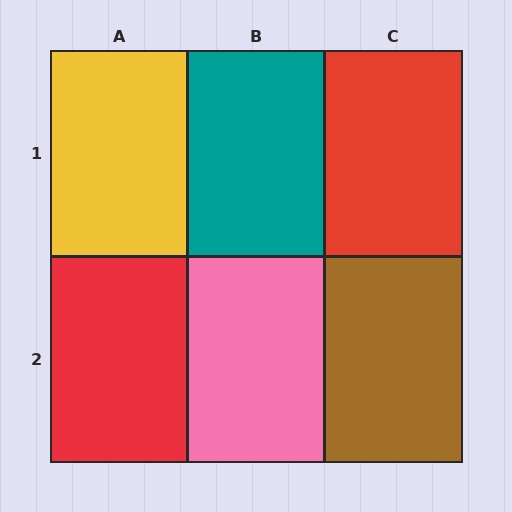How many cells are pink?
1 cell is pink.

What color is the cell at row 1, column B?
Teal.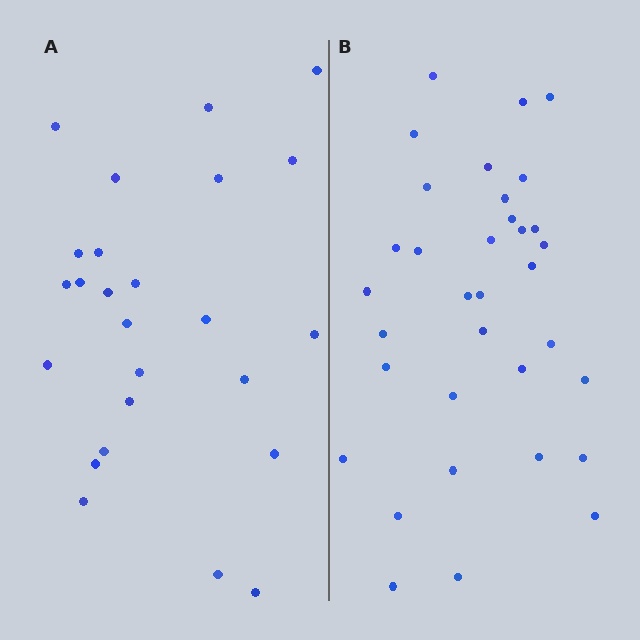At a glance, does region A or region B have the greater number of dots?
Region B (the right region) has more dots.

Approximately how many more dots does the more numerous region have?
Region B has roughly 8 or so more dots than region A.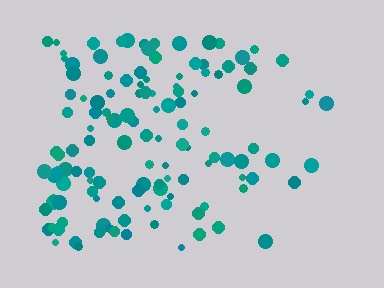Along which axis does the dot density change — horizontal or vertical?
Horizontal.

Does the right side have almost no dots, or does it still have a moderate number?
Still a moderate number, just noticeably fewer than the left.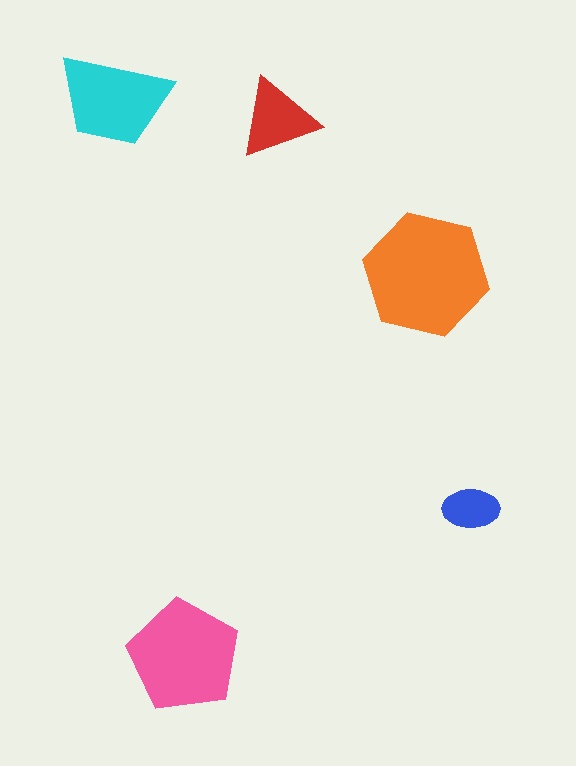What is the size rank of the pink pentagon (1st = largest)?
2nd.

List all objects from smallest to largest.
The blue ellipse, the red triangle, the cyan trapezoid, the pink pentagon, the orange hexagon.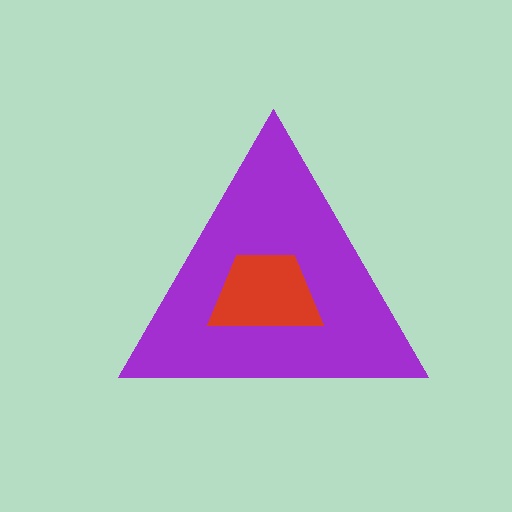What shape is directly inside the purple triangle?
The red trapezoid.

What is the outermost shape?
The purple triangle.